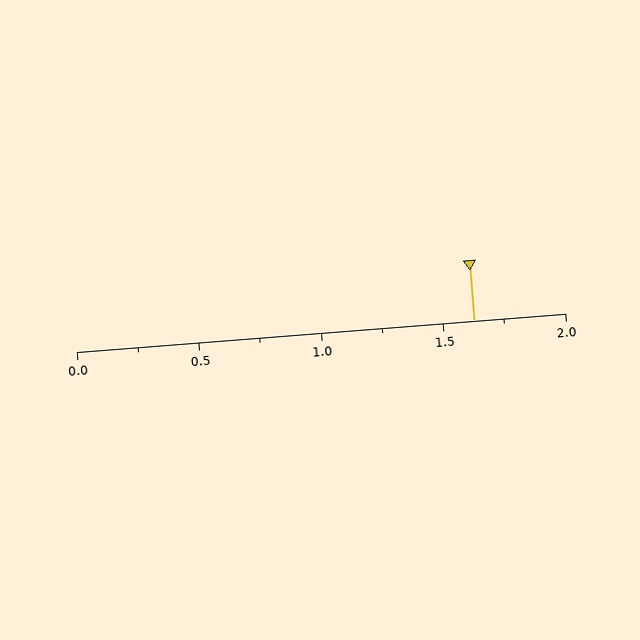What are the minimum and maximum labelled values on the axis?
The axis runs from 0.0 to 2.0.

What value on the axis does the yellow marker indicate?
The marker indicates approximately 1.62.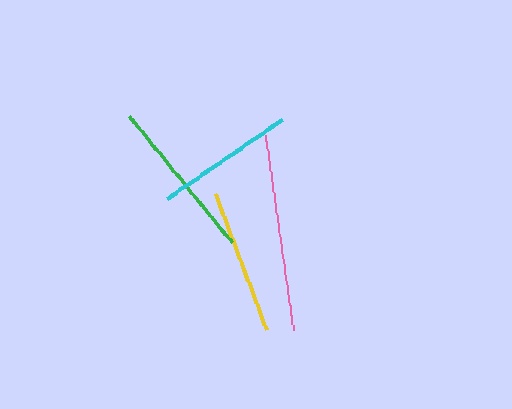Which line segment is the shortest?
The cyan line is the shortest at approximately 140 pixels.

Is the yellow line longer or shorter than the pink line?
The pink line is longer than the yellow line.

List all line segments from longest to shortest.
From longest to shortest: pink, green, yellow, cyan.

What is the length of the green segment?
The green segment is approximately 163 pixels long.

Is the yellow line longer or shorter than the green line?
The green line is longer than the yellow line.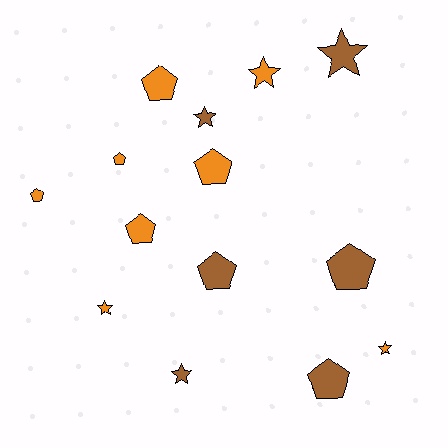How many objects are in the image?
There are 14 objects.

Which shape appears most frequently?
Pentagon, with 8 objects.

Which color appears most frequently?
Orange, with 8 objects.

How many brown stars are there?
There are 3 brown stars.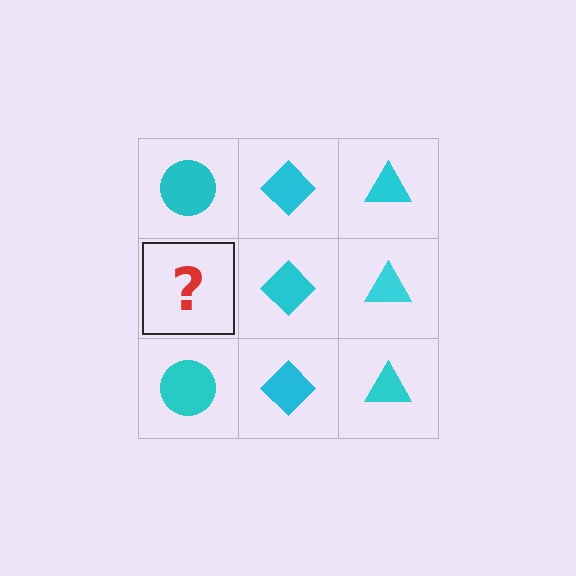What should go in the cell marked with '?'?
The missing cell should contain a cyan circle.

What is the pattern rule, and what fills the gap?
The rule is that each column has a consistent shape. The gap should be filled with a cyan circle.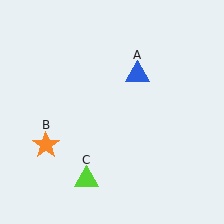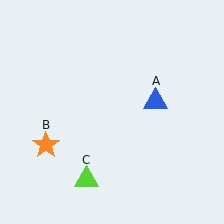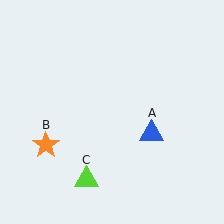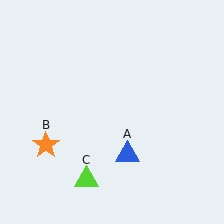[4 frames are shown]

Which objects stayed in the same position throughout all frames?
Orange star (object B) and lime triangle (object C) remained stationary.